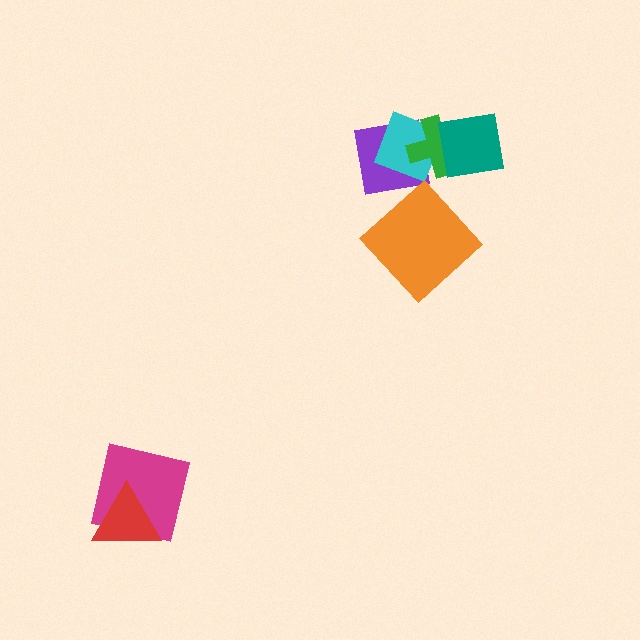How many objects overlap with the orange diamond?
0 objects overlap with the orange diamond.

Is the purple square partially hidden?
Yes, it is partially covered by another shape.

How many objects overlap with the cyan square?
2 objects overlap with the cyan square.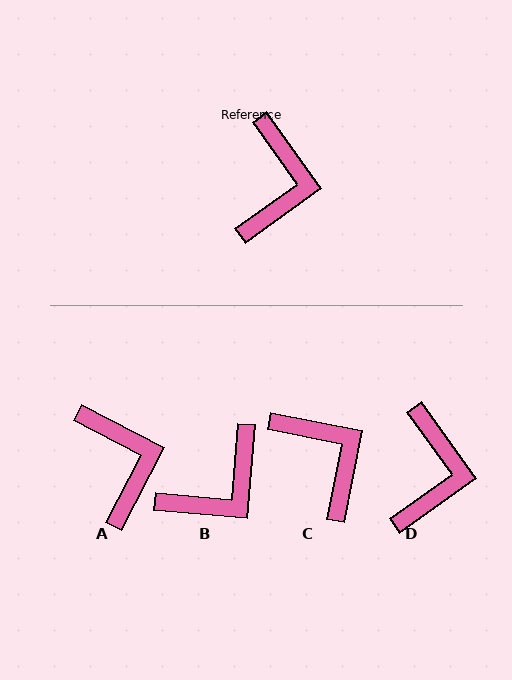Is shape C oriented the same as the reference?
No, it is off by about 43 degrees.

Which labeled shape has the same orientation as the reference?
D.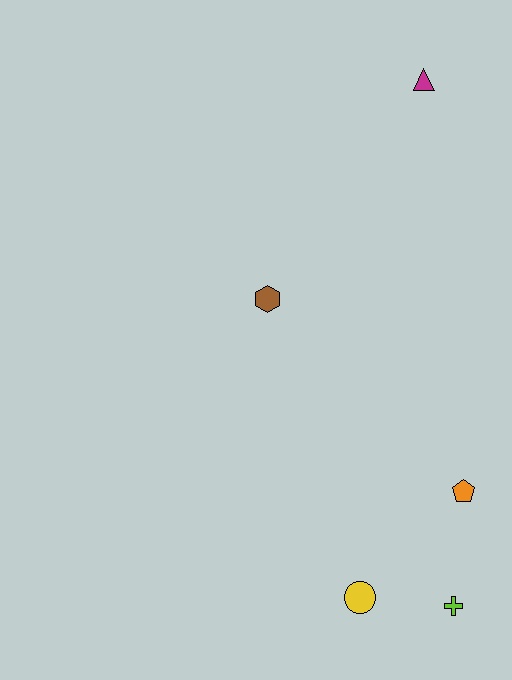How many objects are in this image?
There are 5 objects.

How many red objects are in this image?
There are no red objects.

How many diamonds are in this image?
There are no diamonds.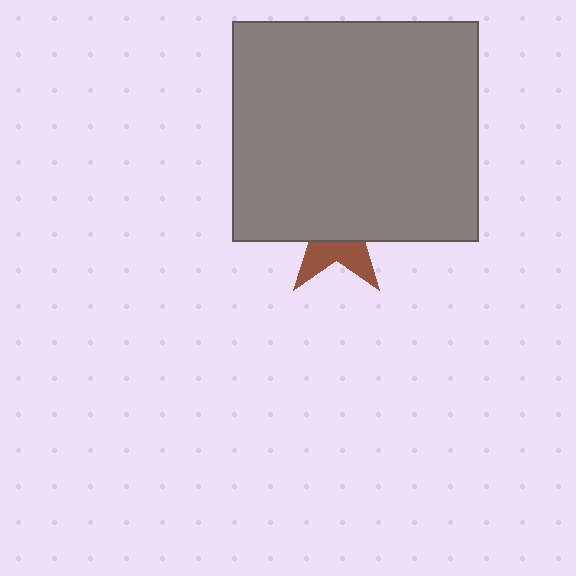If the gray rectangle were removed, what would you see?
You would see the complete brown star.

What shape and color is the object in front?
The object in front is a gray rectangle.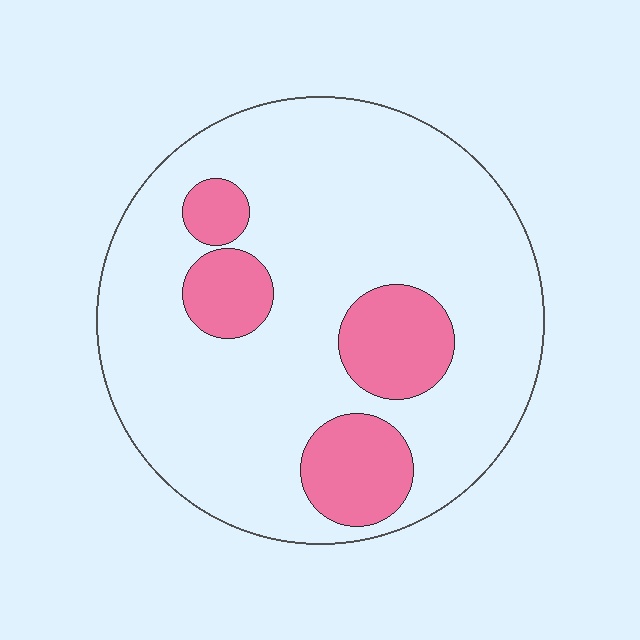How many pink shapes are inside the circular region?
4.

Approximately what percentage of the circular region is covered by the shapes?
Approximately 20%.